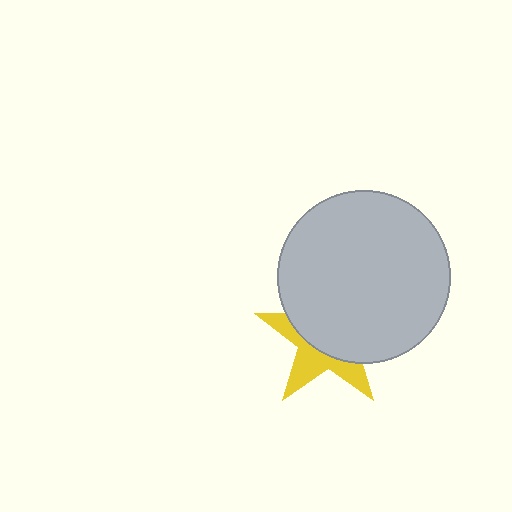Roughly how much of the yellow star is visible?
A small part of it is visible (roughly 39%).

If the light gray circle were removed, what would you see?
You would see the complete yellow star.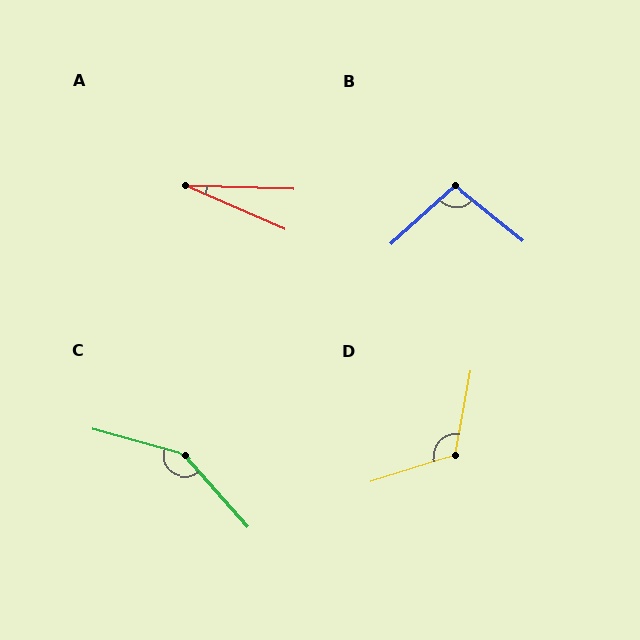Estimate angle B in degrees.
Approximately 99 degrees.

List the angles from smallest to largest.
A (22°), B (99°), D (118°), C (147°).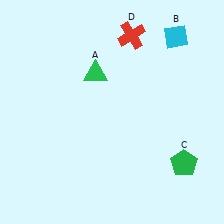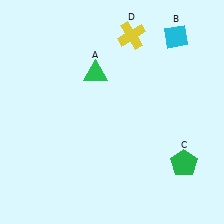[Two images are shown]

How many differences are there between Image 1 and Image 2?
There is 1 difference between the two images.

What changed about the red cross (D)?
In Image 1, D is red. In Image 2, it changed to yellow.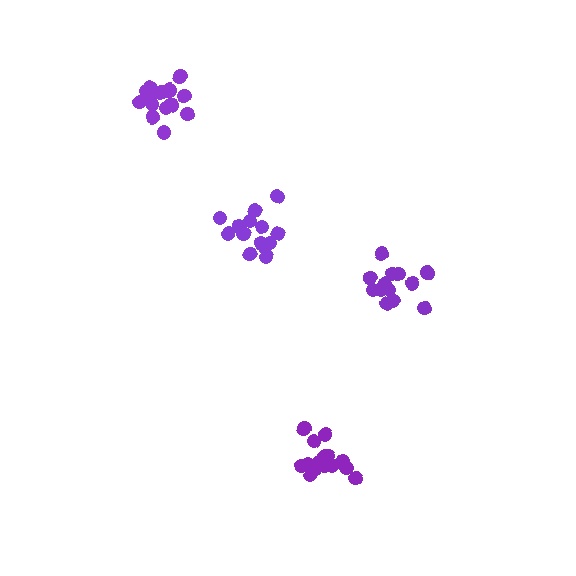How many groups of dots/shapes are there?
There are 4 groups.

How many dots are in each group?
Group 1: 17 dots, Group 2: 14 dots, Group 3: 13 dots, Group 4: 15 dots (59 total).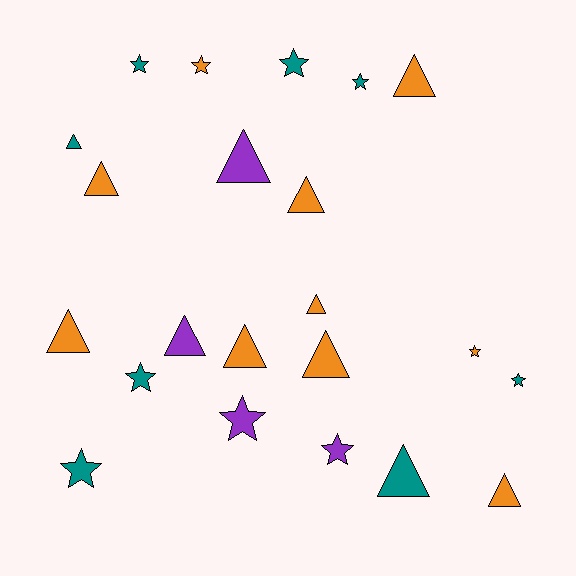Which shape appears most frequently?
Triangle, with 12 objects.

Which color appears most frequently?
Orange, with 10 objects.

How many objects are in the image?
There are 22 objects.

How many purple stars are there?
There are 2 purple stars.